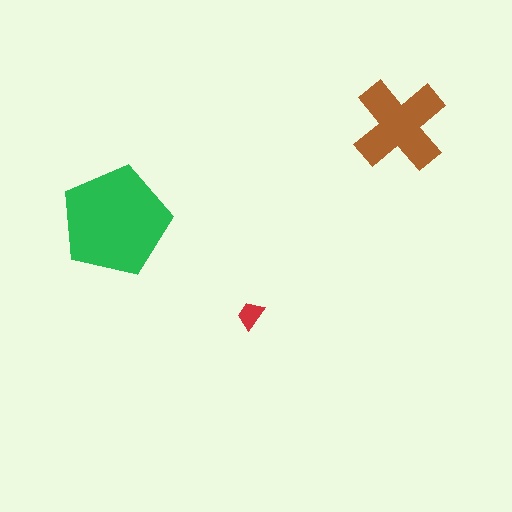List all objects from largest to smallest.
The green pentagon, the brown cross, the red trapezoid.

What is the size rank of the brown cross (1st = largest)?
2nd.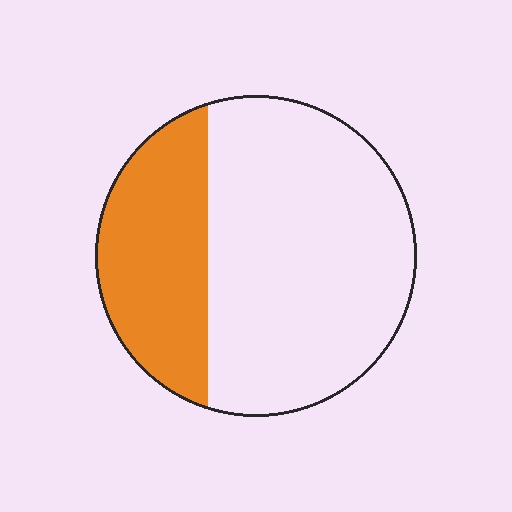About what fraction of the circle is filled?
About one third (1/3).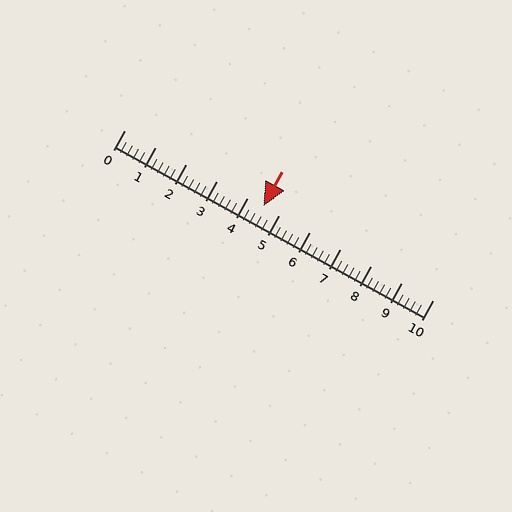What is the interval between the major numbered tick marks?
The major tick marks are spaced 1 units apart.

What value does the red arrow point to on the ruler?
The red arrow points to approximately 4.5.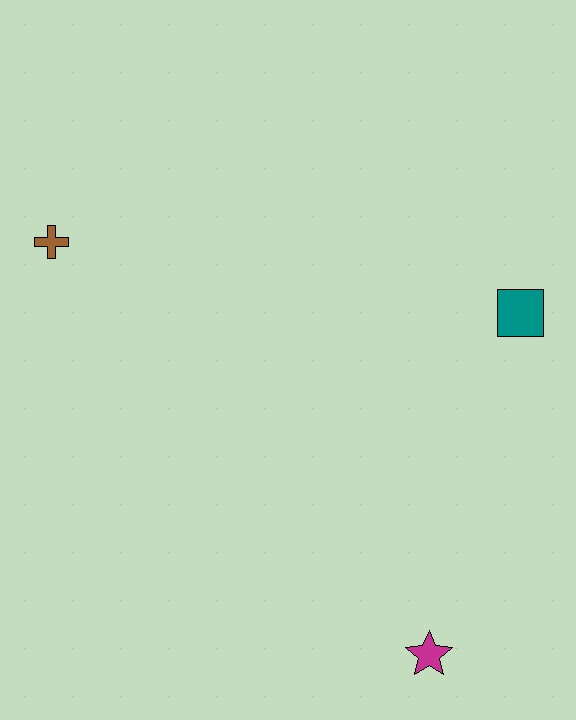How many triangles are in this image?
There are no triangles.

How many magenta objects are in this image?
There is 1 magenta object.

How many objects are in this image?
There are 3 objects.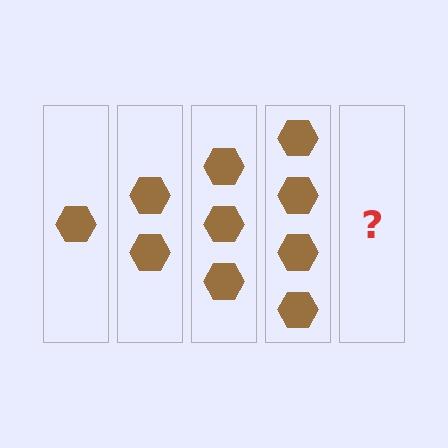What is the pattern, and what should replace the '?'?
The pattern is that each step adds one more hexagon. The '?' should be 5 hexagons.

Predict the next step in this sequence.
The next step is 5 hexagons.